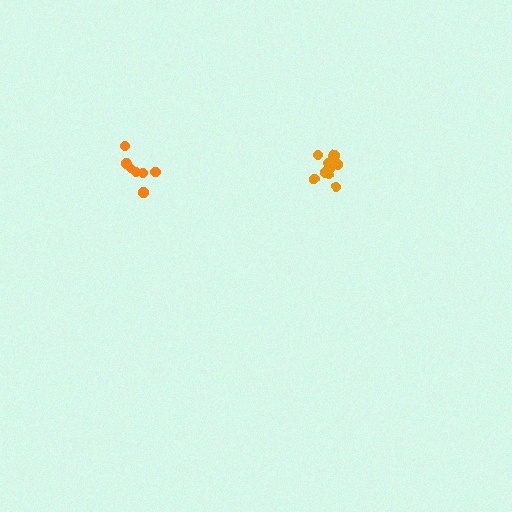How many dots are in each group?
Group 1: 11 dots, Group 2: 8 dots (19 total).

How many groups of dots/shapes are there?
There are 2 groups.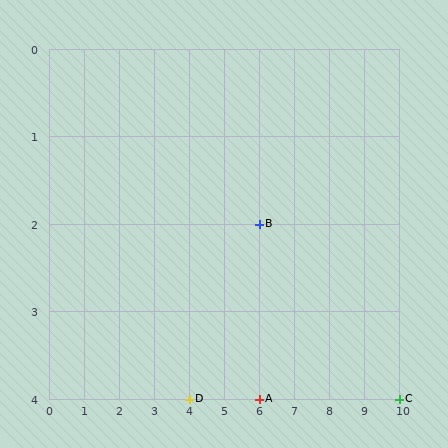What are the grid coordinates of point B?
Point B is at grid coordinates (6, 2).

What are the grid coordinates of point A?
Point A is at grid coordinates (6, 4).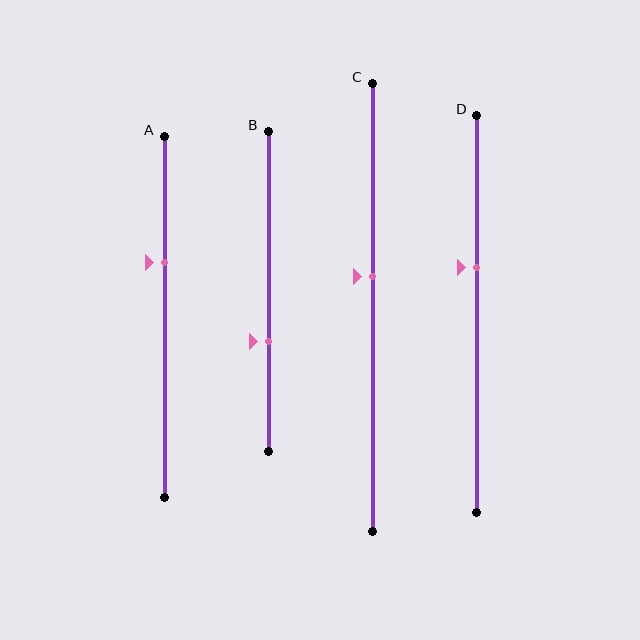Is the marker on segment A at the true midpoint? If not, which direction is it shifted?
No, the marker on segment A is shifted upward by about 15% of the segment length.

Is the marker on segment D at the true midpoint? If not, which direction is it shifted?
No, the marker on segment D is shifted upward by about 12% of the segment length.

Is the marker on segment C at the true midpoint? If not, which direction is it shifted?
No, the marker on segment C is shifted upward by about 7% of the segment length.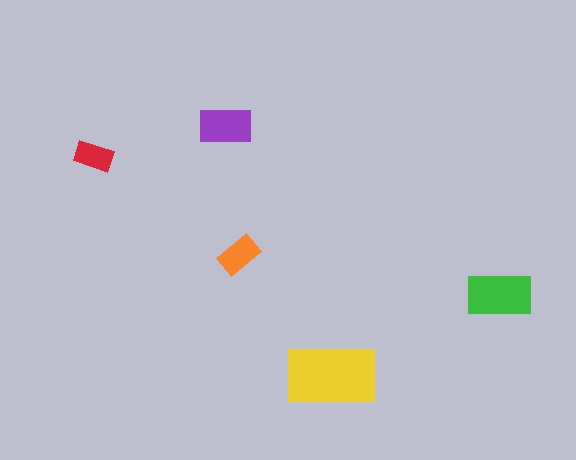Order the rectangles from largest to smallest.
the yellow one, the green one, the purple one, the orange one, the red one.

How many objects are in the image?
There are 5 objects in the image.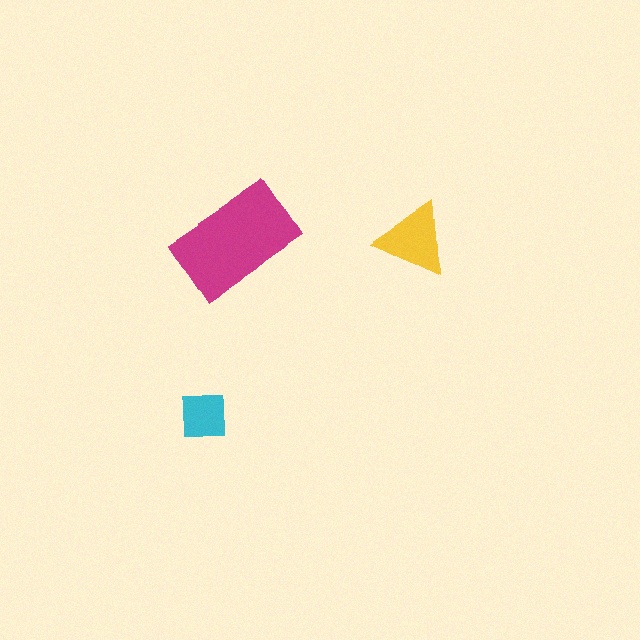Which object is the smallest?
The cyan square.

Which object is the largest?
The magenta rectangle.